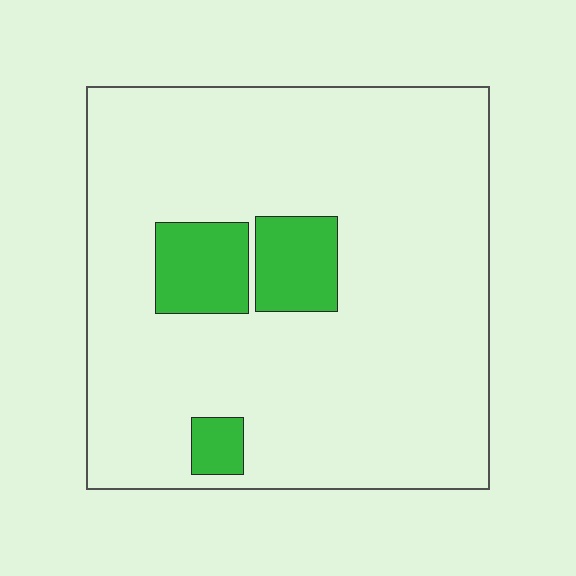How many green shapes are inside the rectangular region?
3.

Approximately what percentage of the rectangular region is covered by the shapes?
Approximately 10%.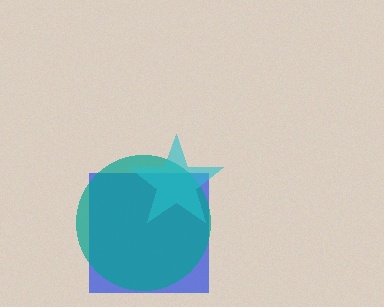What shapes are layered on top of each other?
The layered shapes are: a blue square, a teal circle, a cyan star.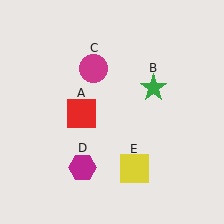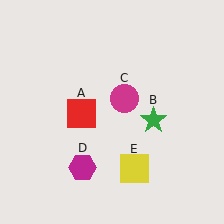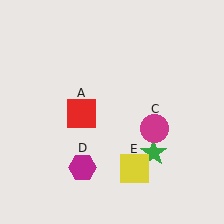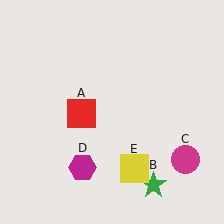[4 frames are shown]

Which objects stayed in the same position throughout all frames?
Red square (object A) and magenta hexagon (object D) and yellow square (object E) remained stationary.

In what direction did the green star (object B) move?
The green star (object B) moved down.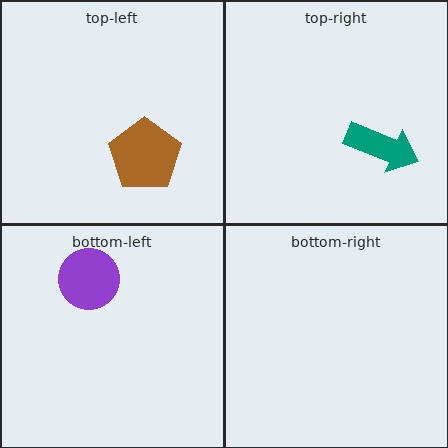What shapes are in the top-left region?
The brown pentagon.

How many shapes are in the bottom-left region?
1.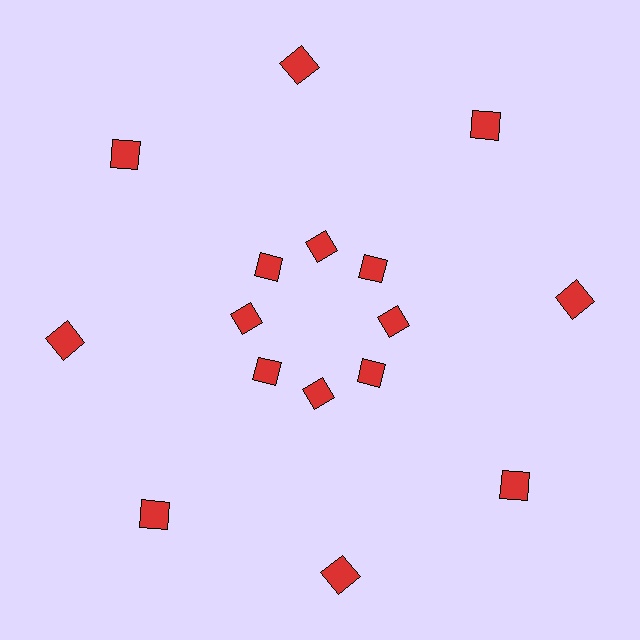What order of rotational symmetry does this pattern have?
This pattern has 8-fold rotational symmetry.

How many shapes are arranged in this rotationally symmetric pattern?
There are 16 shapes, arranged in 8 groups of 2.